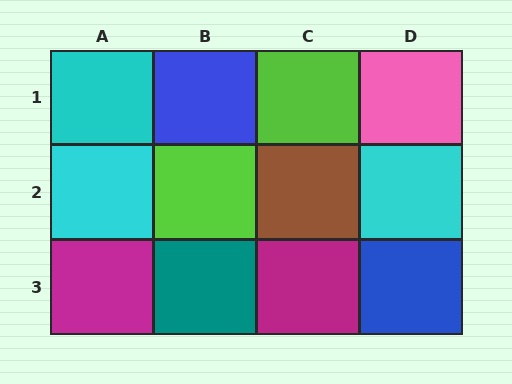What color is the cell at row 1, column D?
Pink.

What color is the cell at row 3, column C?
Magenta.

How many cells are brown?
1 cell is brown.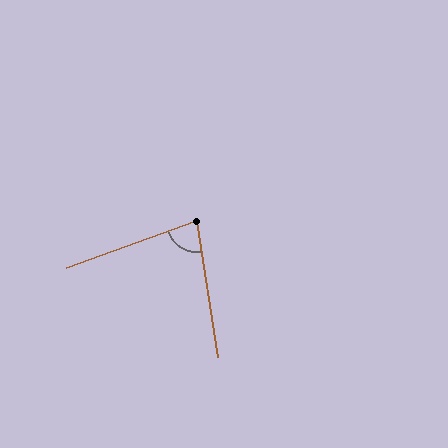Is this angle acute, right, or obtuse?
It is acute.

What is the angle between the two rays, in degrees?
Approximately 79 degrees.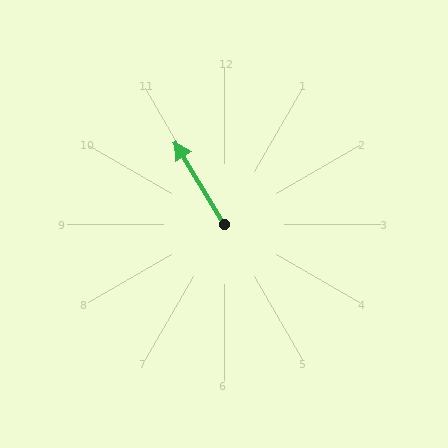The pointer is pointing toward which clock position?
Roughly 11 o'clock.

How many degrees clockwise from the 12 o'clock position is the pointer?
Approximately 329 degrees.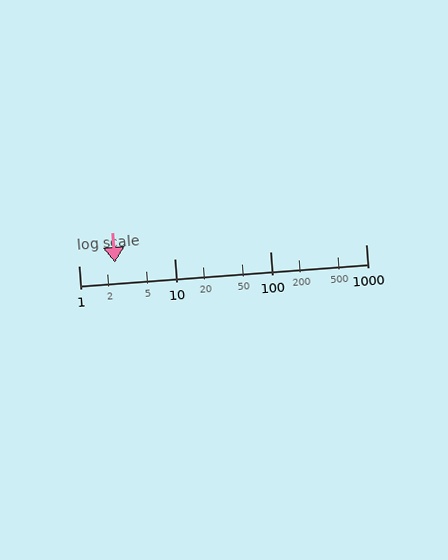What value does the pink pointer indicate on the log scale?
The pointer indicates approximately 2.4.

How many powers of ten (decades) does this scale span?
The scale spans 3 decades, from 1 to 1000.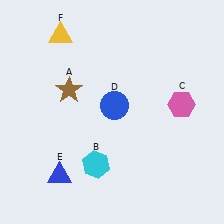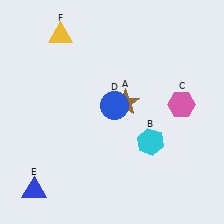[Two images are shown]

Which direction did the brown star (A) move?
The brown star (A) moved right.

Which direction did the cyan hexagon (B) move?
The cyan hexagon (B) moved right.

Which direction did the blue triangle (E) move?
The blue triangle (E) moved left.